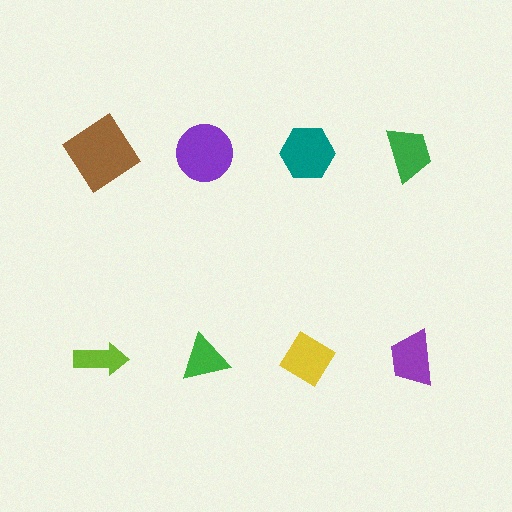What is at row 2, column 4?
A purple trapezoid.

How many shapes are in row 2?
4 shapes.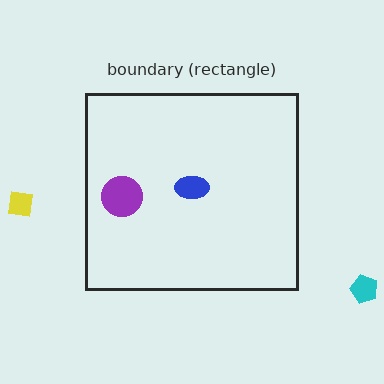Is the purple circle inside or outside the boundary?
Inside.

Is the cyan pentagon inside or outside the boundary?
Outside.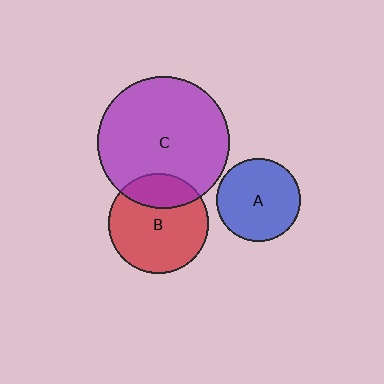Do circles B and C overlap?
Yes.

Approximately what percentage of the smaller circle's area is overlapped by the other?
Approximately 25%.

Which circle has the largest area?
Circle C (purple).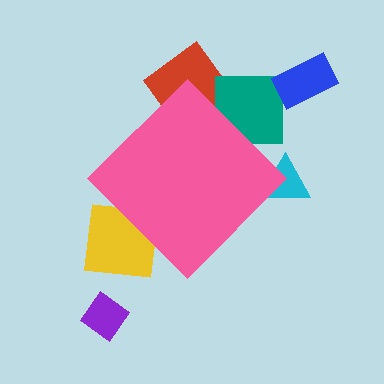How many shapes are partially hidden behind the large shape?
4 shapes are partially hidden.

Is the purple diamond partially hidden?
No, the purple diamond is fully visible.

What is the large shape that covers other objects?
A pink diamond.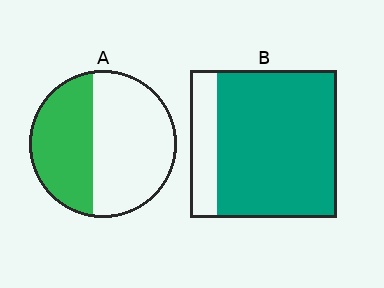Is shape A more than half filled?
No.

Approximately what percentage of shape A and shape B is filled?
A is approximately 40% and B is approximately 80%.